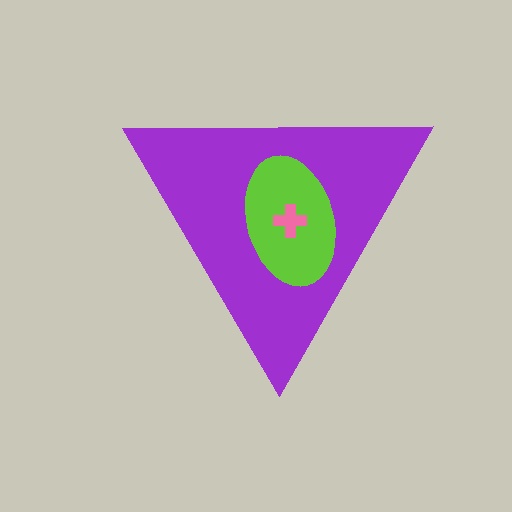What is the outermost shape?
The purple triangle.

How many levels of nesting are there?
3.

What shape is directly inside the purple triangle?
The lime ellipse.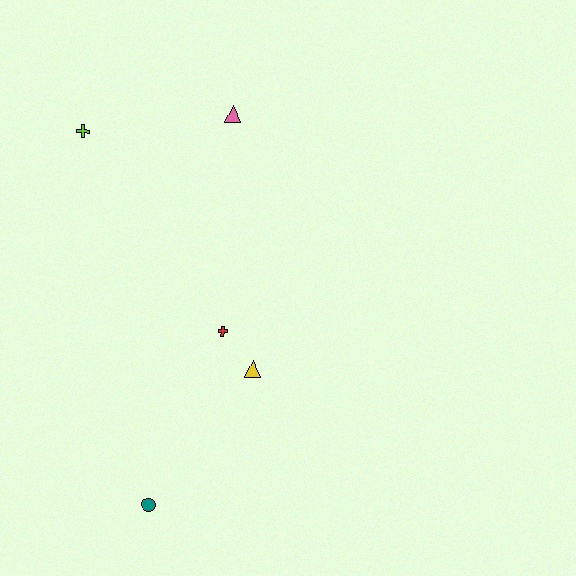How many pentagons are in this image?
There are no pentagons.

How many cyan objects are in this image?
There are no cyan objects.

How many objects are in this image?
There are 5 objects.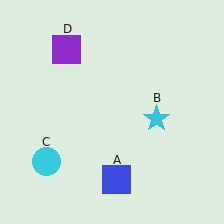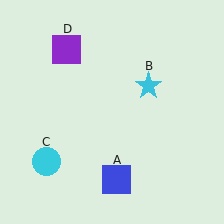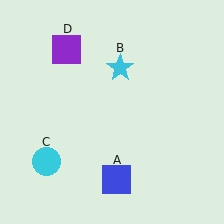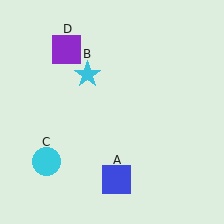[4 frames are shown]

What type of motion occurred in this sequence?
The cyan star (object B) rotated counterclockwise around the center of the scene.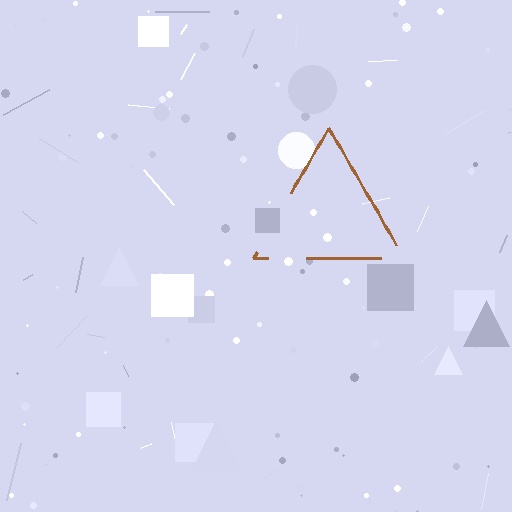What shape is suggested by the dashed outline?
The dashed outline suggests a triangle.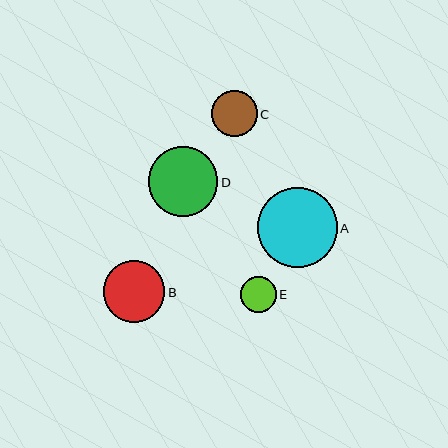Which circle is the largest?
Circle A is the largest with a size of approximately 80 pixels.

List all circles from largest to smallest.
From largest to smallest: A, D, B, C, E.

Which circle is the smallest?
Circle E is the smallest with a size of approximately 36 pixels.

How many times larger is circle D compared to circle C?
Circle D is approximately 1.5 times the size of circle C.